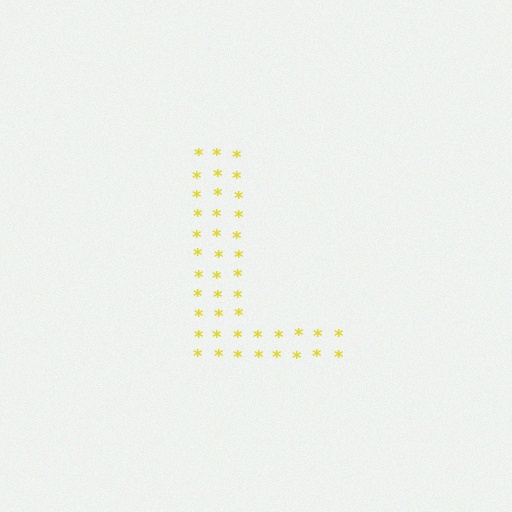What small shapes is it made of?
It is made of small asterisks.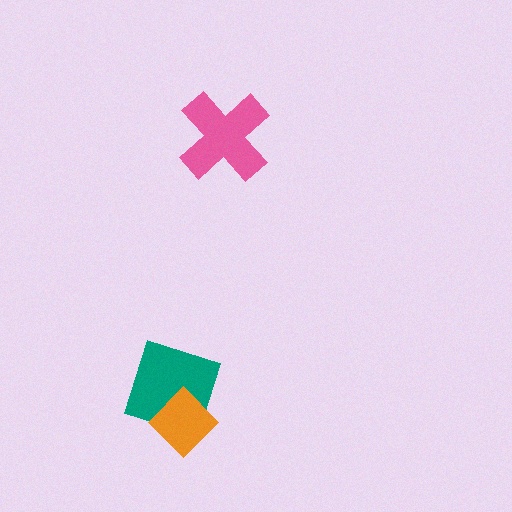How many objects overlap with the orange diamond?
1 object overlaps with the orange diamond.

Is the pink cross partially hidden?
No, no other shape covers it.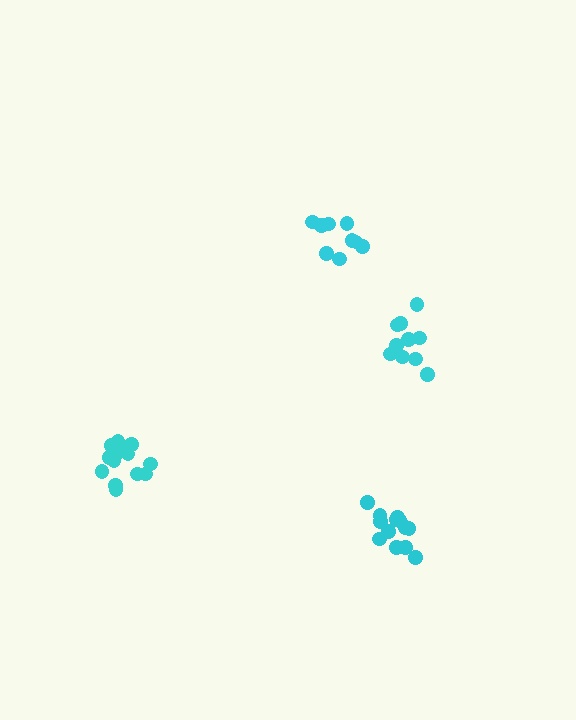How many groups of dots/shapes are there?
There are 4 groups.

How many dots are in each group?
Group 1: 9 dots, Group 2: 10 dots, Group 3: 14 dots, Group 4: 13 dots (46 total).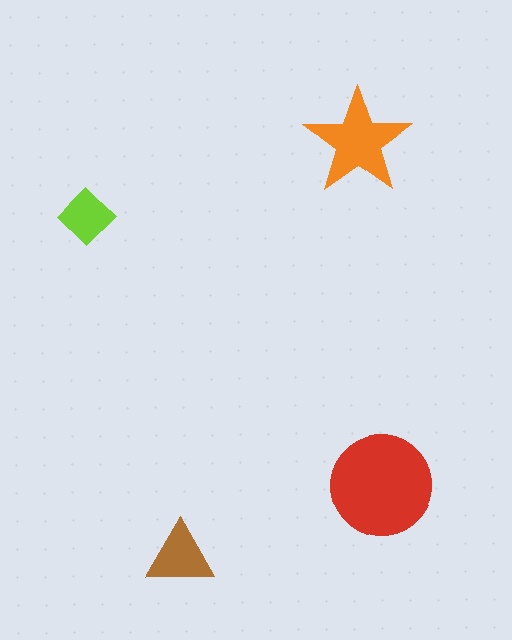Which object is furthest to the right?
The red circle is rightmost.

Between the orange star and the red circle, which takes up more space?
The red circle.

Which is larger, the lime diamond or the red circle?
The red circle.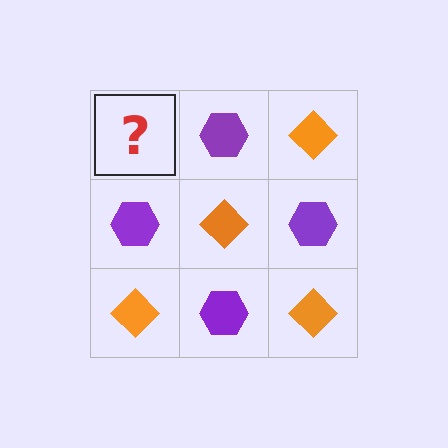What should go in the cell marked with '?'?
The missing cell should contain an orange diamond.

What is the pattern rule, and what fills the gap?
The rule is that it alternates orange diamond and purple hexagon in a checkerboard pattern. The gap should be filled with an orange diamond.